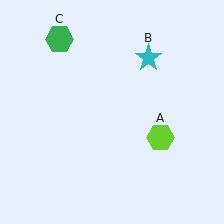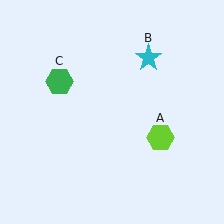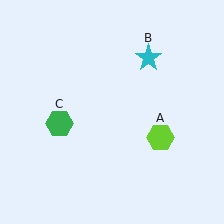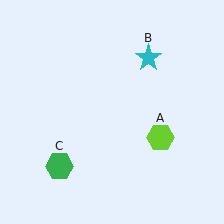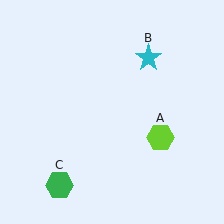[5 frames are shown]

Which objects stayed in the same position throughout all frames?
Lime hexagon (object A) and cyan star (object B) remained stationary.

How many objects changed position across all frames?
1 object changed position: green hexagon (object C).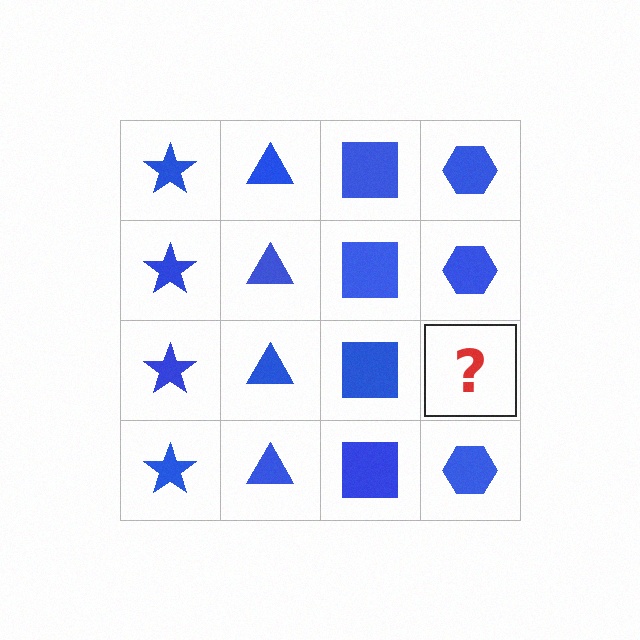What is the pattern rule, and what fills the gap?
The rule is that each column has a consistent shape. The gap should be filled with a blue hexagon.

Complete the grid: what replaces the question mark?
The question mark should be replaced with a blue hexagon.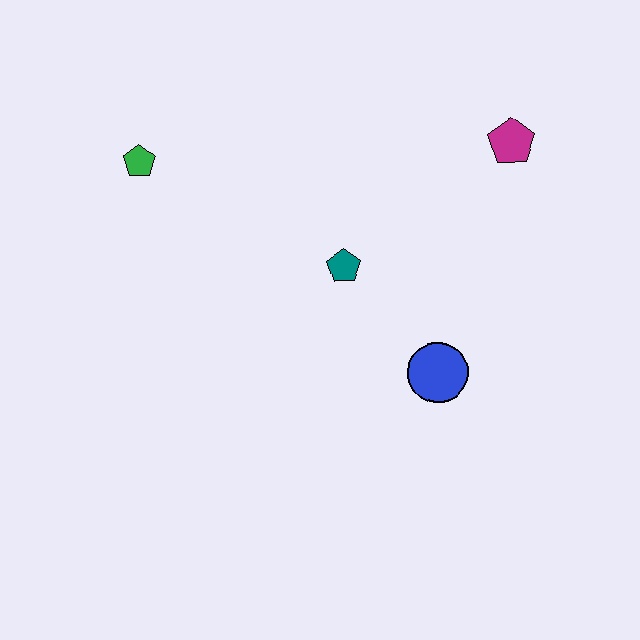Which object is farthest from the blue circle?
The green pentagon is farthest from the blue circle.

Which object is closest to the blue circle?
The teal pentagon is closest to the blue circle.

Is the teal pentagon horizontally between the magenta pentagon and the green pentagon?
Yes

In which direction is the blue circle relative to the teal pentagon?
The blue circle is below the teal pentagon.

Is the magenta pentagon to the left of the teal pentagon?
No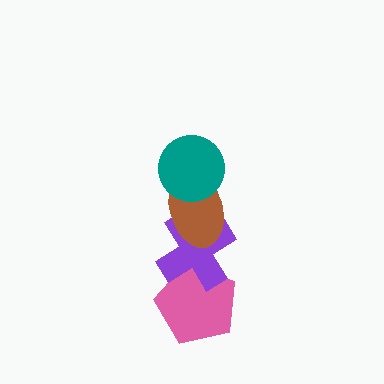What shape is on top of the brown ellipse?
The teal circle is on top of the brown ellipse.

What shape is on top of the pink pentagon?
The purple cross is on top of the pink pentagon.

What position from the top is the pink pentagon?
The pink pentagon is 4th from the top.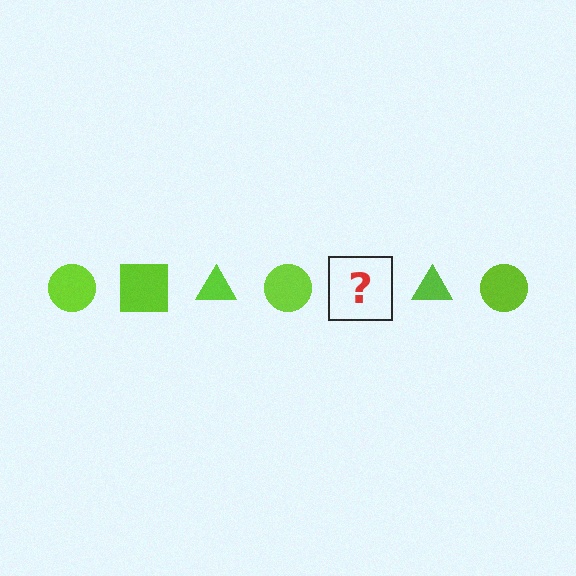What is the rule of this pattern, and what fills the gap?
The rule is that the pattern cycles through circle, square, triangle shapes in lime. The gap should be filled with a lime square.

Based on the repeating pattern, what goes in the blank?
The blank should be a lime square.